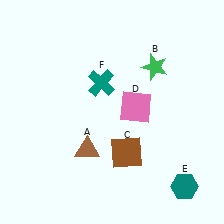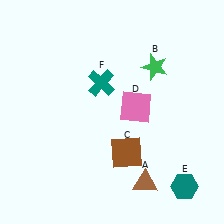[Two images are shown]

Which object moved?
The brown triangle (A) moved right.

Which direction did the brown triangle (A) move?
The brown triangle (A) moved right.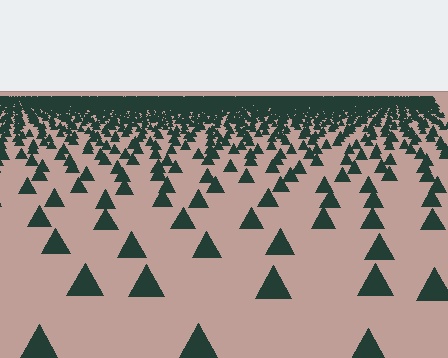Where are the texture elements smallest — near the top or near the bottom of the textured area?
Near the top.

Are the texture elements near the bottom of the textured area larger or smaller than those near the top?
Larger. Near the bottom, elements are closer to the viewer and appear at a bigger on-screen size.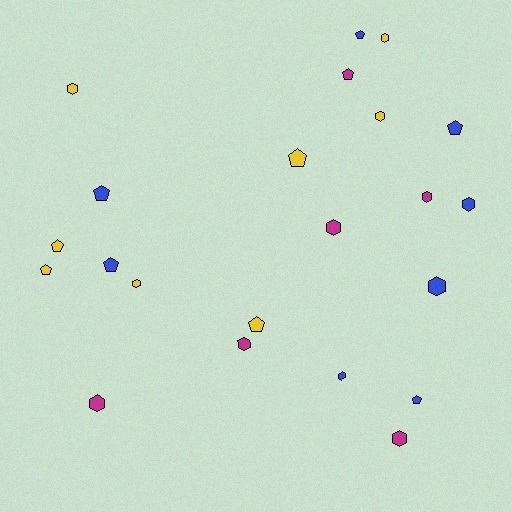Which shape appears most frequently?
Hexagon, with 12 objects.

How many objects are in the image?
There are 22 objects.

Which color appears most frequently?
Yellow, with 8 objects.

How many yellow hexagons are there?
There are 4 yellow hexagons.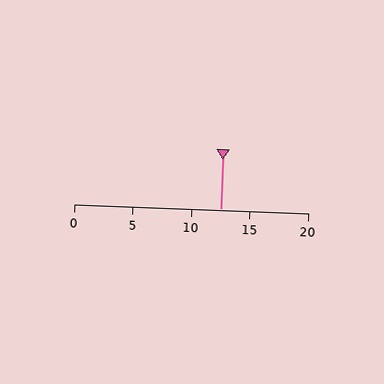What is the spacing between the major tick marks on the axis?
The major ticks are spaced 5 apart.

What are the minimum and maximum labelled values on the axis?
The axis runs from 0 to 20.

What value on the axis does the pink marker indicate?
The marker indicates approximately 12.5.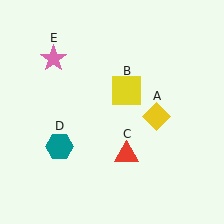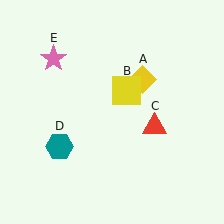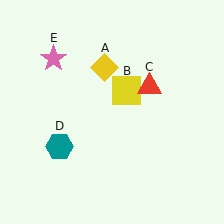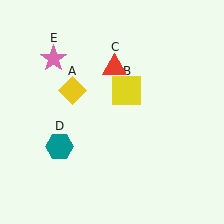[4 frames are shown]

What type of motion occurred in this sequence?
The yellow diamond (object A), red triangle (object C) rotated counterclockwise around the center of the scene.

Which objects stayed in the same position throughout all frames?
Yellow square (object B) and teal hexagon (object D) and pink star (object E) remained stationary.